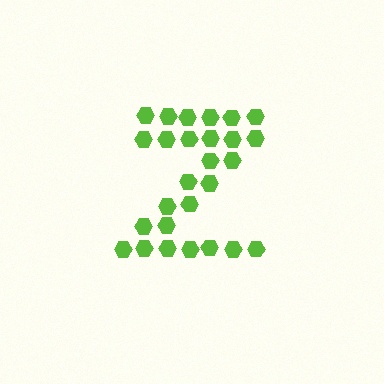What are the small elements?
The small elements are hexagons.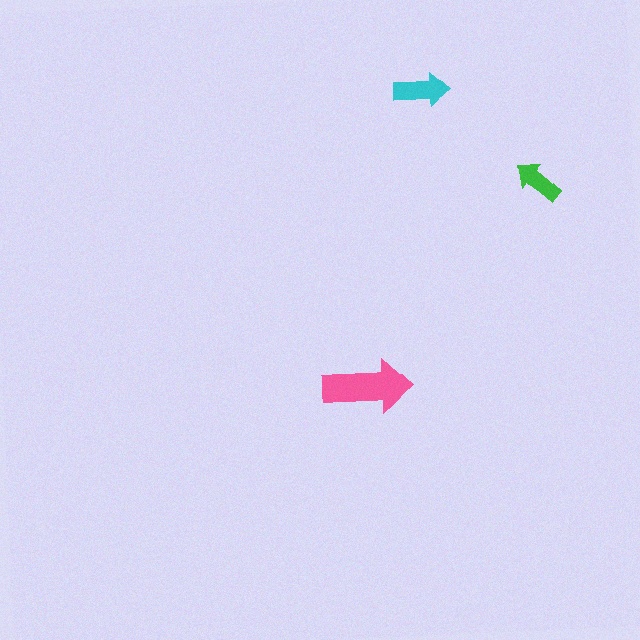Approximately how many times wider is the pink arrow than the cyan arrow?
About 1.5 times wider.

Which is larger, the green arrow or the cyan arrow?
The cyan one.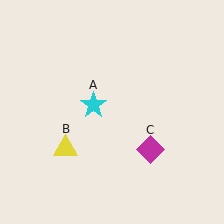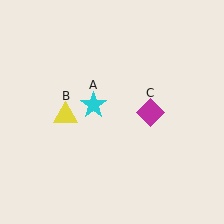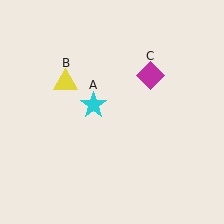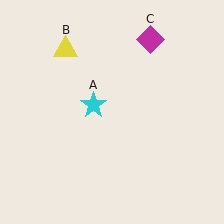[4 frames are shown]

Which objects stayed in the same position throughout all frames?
Cyan star (object A) remained stationary.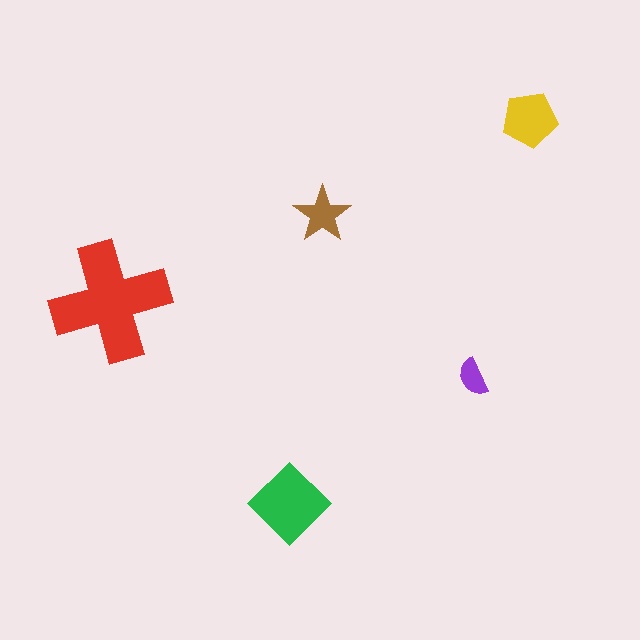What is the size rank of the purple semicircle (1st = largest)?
5th.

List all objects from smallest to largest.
The purple semicircle, the brown star, the yellow pentagon, the green diamond, the red cross.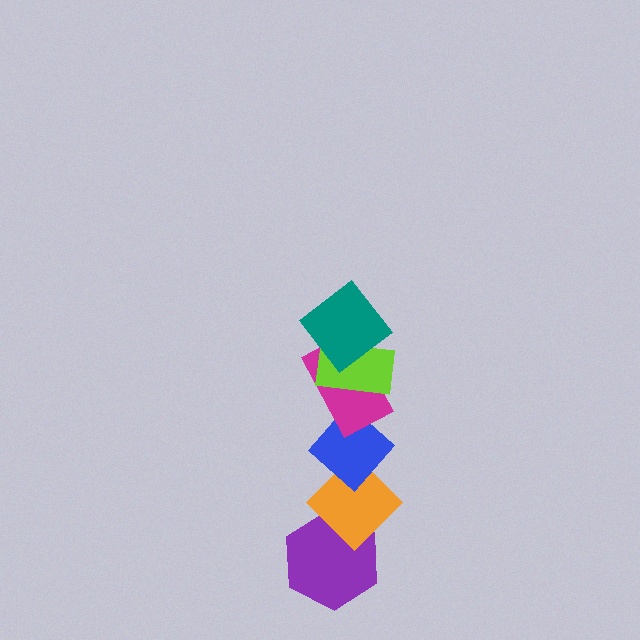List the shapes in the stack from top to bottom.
From top to bottom: the teal diamond, the lime rectangle, the magenta rectangle, the blue diamond, the orange diamond, the purple hexagon.